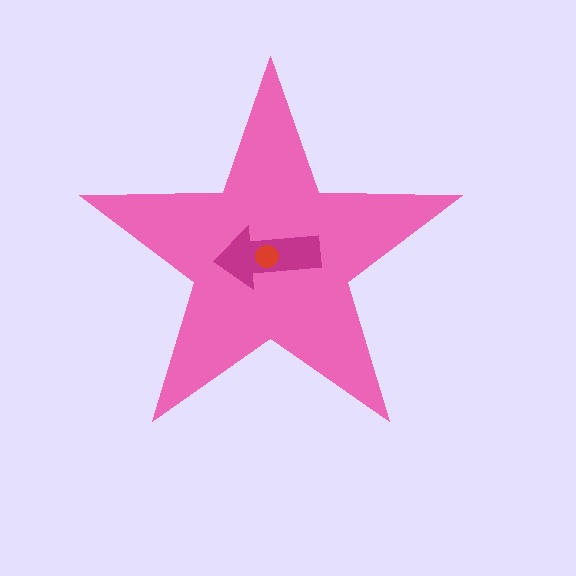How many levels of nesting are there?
3.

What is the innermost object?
The red circle.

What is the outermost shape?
The pink star.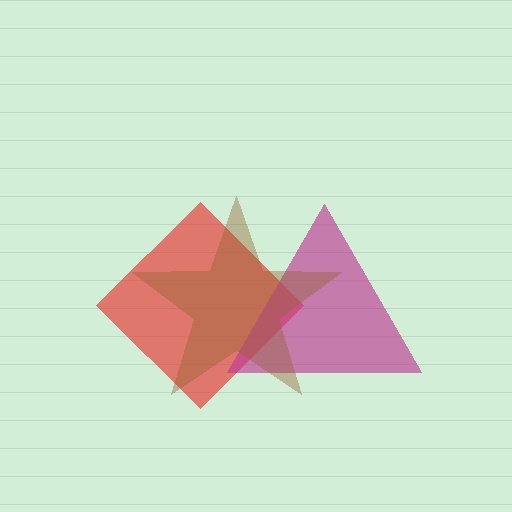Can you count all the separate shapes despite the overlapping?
Yes, there are 3 separate shapes.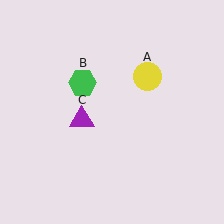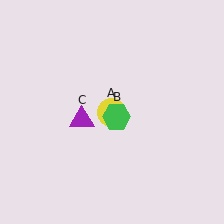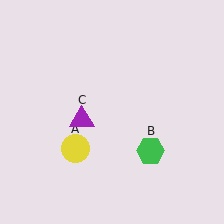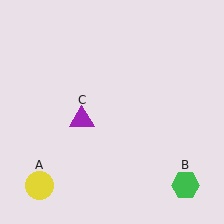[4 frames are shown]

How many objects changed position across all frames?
2 objects changed position: yellow circle (object A), green hexagon (object B).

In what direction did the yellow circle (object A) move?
The yellow circle (object A) moved down and to the left.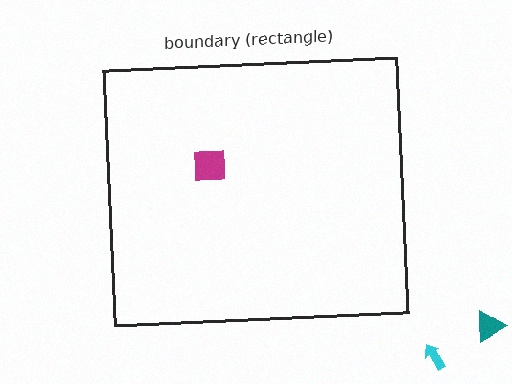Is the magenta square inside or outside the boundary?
Inside.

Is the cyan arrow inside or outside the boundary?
Outside.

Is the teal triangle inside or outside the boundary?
Outside.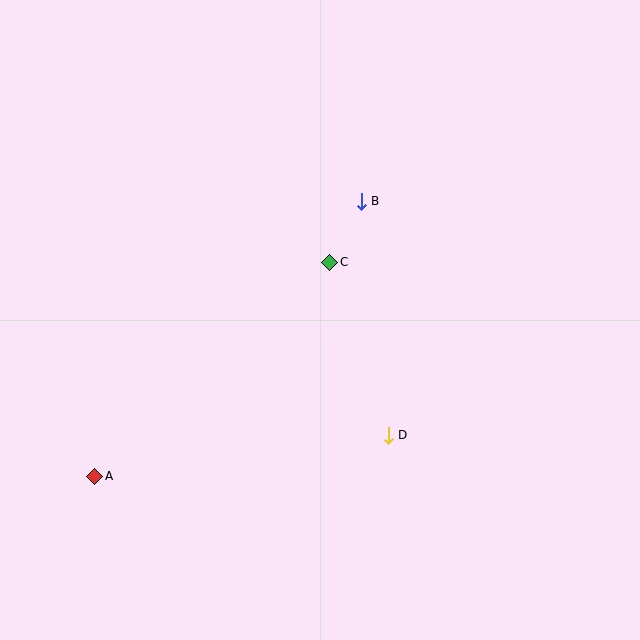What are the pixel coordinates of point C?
Point C is at (330, 262).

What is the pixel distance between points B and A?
The distance between B and A is 383 pixels.